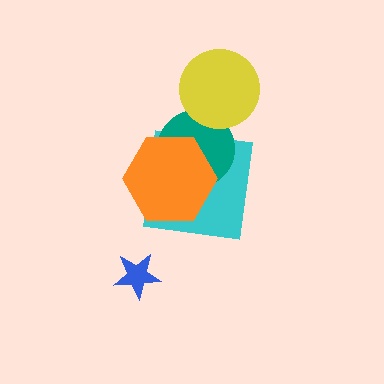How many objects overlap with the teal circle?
3 objects overlap with the teal circle.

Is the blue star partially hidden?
No, no other shape covers it.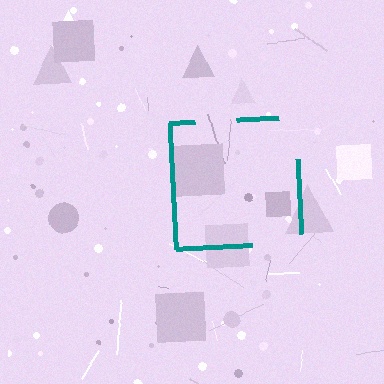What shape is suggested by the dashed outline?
The dashed outline suggests a square.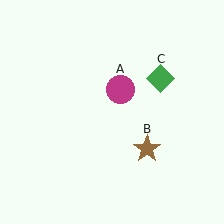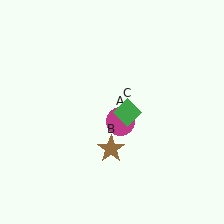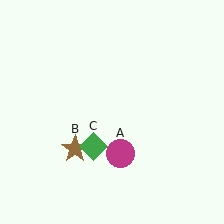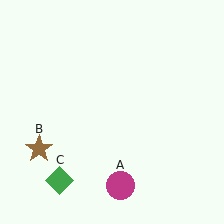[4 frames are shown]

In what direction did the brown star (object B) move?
The brown star (object B) moved left.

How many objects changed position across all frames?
3 objects changed position: magenta circle (object A), brown star (object B), green diamond (object C).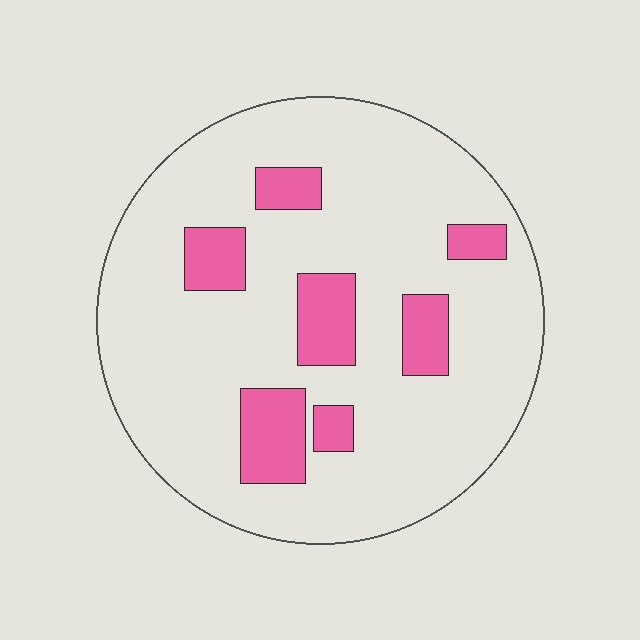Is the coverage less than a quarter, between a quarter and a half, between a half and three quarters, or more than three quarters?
Less than a quarter.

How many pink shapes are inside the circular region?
7.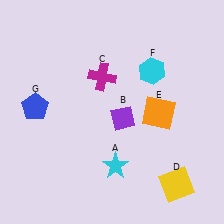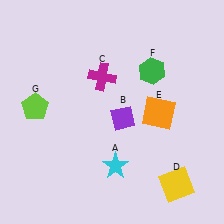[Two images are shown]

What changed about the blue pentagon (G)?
In Image 1, G is blue. In Image 2, it changed to lime.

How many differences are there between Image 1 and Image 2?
There are 2 differences between the two images.